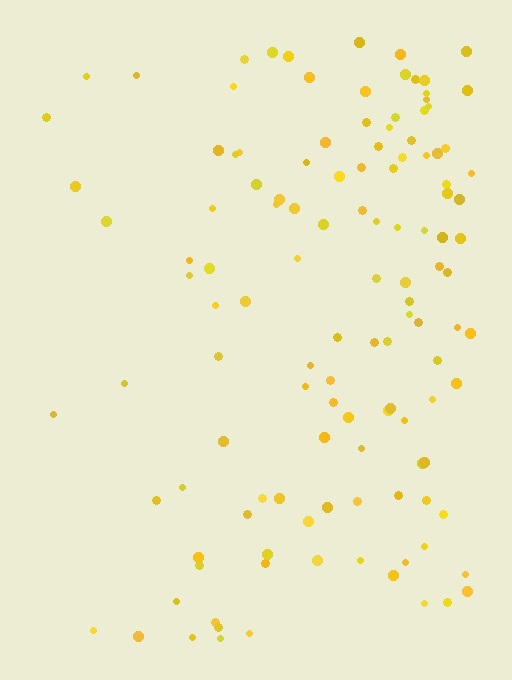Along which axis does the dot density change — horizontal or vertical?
Horizontal.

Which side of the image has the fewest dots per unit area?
The left.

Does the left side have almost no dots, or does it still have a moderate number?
Still a moderate number, just noticeably fewer than the right.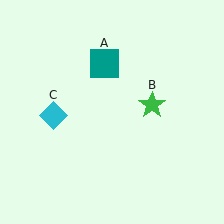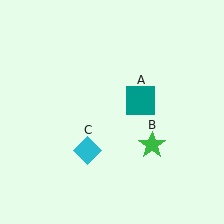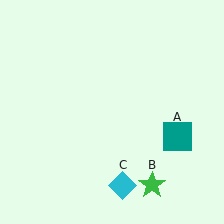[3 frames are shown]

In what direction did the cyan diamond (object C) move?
The cyan diamond (object C) moved down and to the right.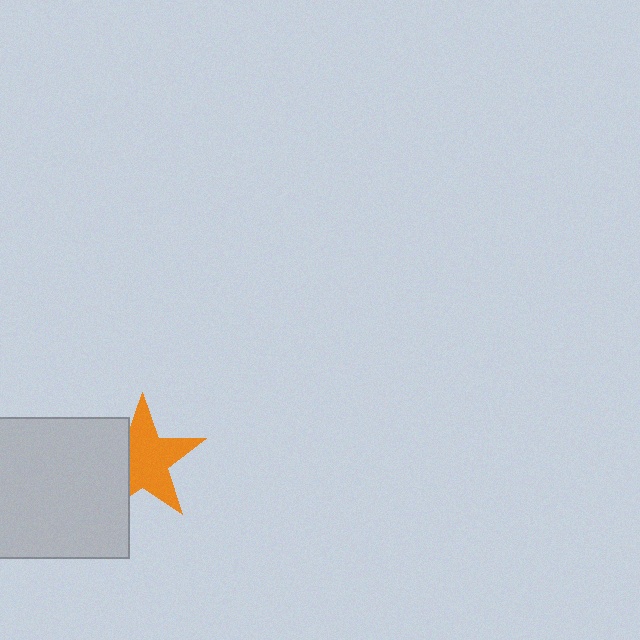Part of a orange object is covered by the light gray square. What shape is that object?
It is a star.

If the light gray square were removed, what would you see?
You would see the complete orange star.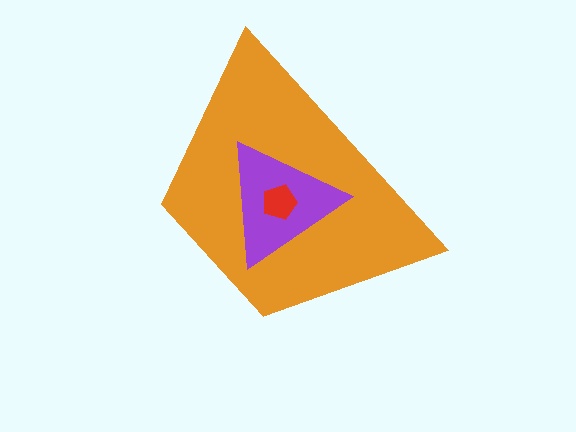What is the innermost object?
The red pentagon.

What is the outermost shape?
The orange trapezoid.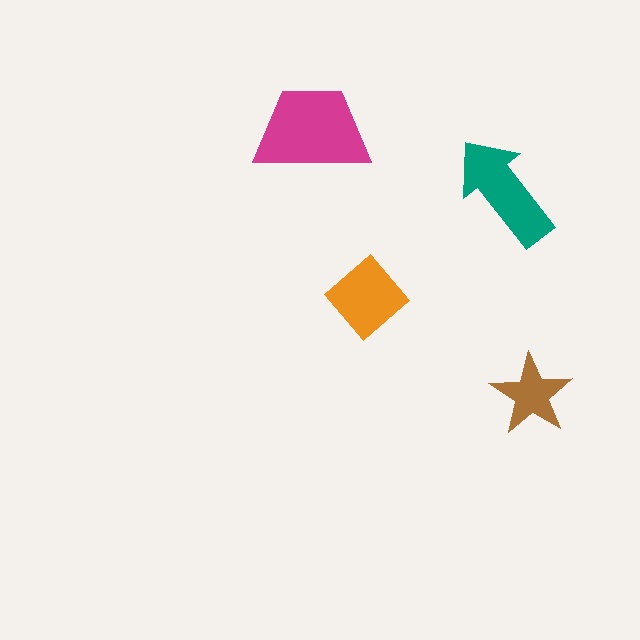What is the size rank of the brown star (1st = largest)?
4th.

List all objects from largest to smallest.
The magenta trapezoid, the teal arrow, the orange diamond, the brown star.